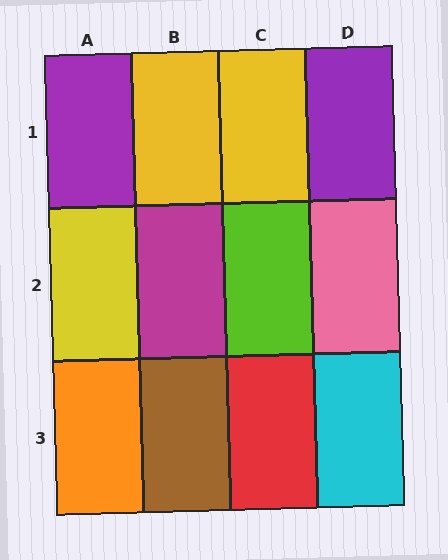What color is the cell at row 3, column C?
Red.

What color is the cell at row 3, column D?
Cyan.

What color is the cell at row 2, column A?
Yellow.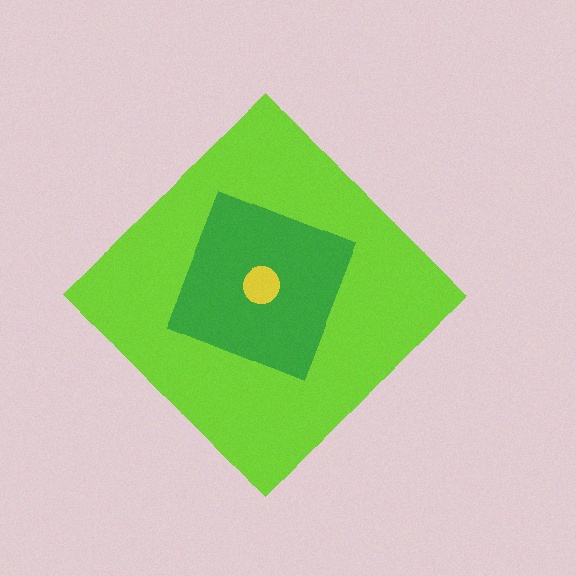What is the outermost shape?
The lime diamond.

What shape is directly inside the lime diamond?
The green square.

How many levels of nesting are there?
3.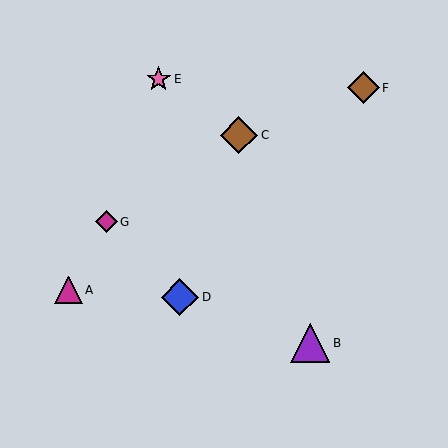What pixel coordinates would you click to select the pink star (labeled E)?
Click at (159, 79) to select the pink star E.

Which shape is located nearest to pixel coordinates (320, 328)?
The purple triangle (labeled B) at (310, 343) is nearest to that location.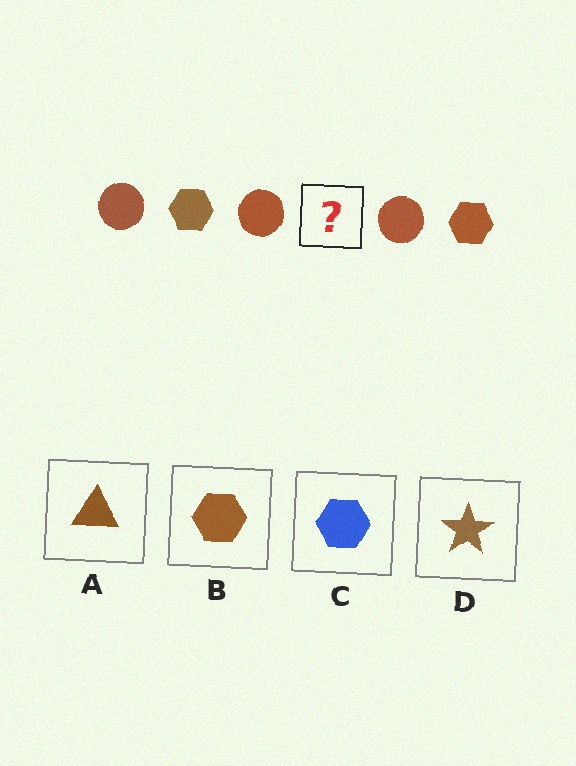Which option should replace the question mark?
Option B.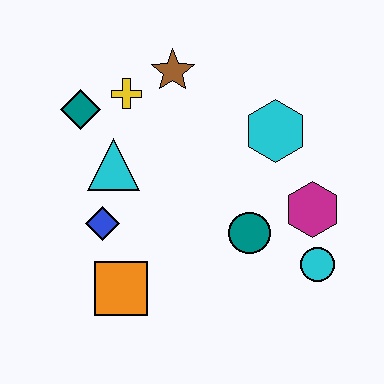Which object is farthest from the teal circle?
The teal diamond is farthest from the teal circle.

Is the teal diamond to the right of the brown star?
No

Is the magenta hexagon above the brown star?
No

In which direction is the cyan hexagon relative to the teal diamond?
The cyan hexagon is to the right of the teal diamond.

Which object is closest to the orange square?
The blue diamond is closest to the orange square.